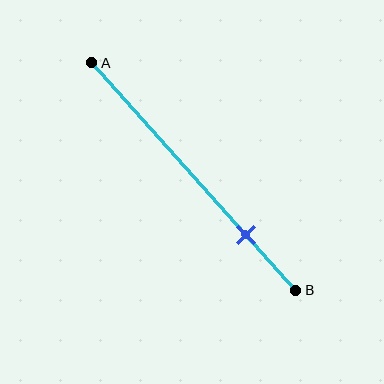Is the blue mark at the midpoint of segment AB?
No, the mark is at about 75% from A, not at the 50% midpoint.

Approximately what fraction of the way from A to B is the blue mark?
The blue mark is approximately 75% of the way from A to B.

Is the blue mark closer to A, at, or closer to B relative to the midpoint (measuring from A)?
The blue mark is closer to point B than the midpoint of segment AB.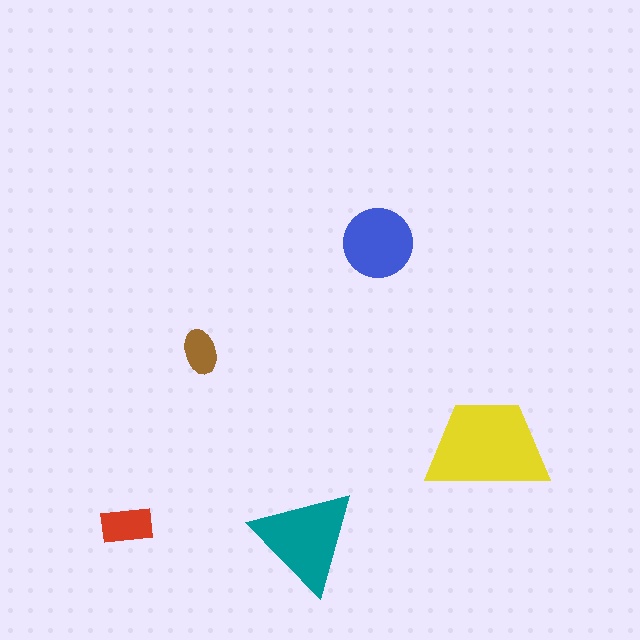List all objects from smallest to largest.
The brown ellipse, the red rectangle, the blue circle, the teal triangle, the yellow trapezoid.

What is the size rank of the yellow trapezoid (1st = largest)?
1st.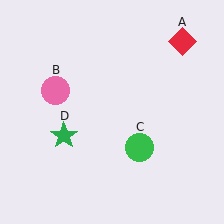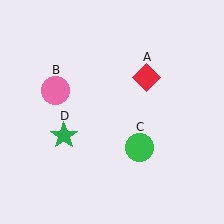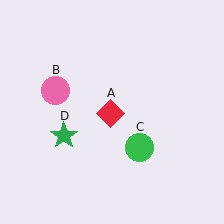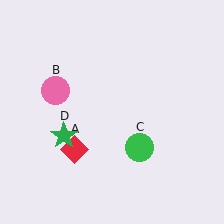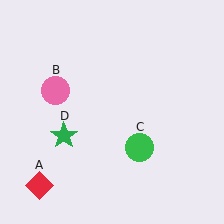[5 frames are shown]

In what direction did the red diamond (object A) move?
The red diamond (object A) moved down and to the left.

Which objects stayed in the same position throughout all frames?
Pink circle (object B) and green circle (object C) and green star (object D) remained stationary.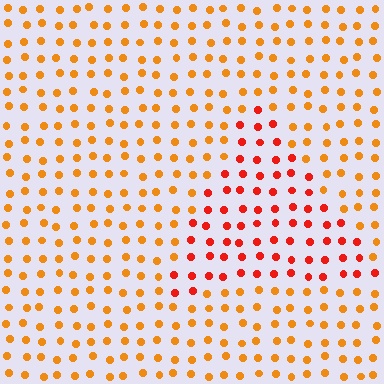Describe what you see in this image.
The image is filled with small orange elements in a uniform arrangement. A triangle-shaped region is visible where the elements are tinted to a slightly different hue, forming a subtle color boundary.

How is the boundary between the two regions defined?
The boundary is defined purely by a slight shift in hue (about 32 degrees). Spacing, size, and orientation are identical on both sides.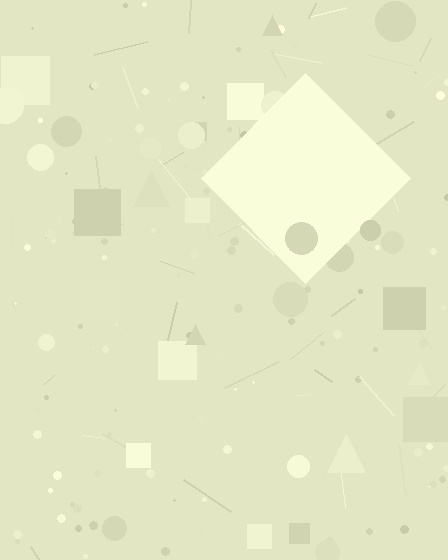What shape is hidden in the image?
A diamond is hidden in the image.